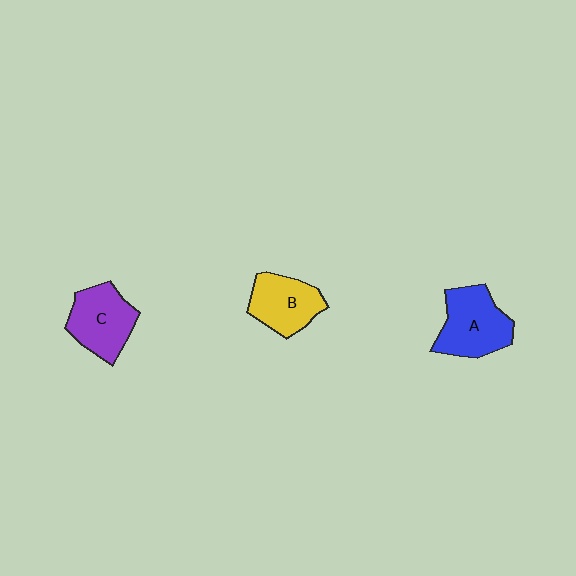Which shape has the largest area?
Shape A (blue).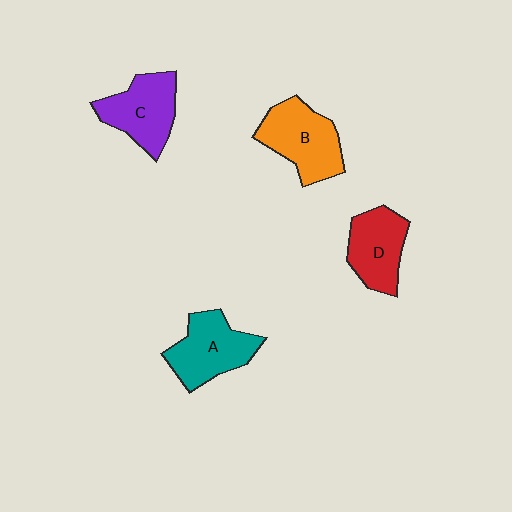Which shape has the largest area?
Shape B (orange).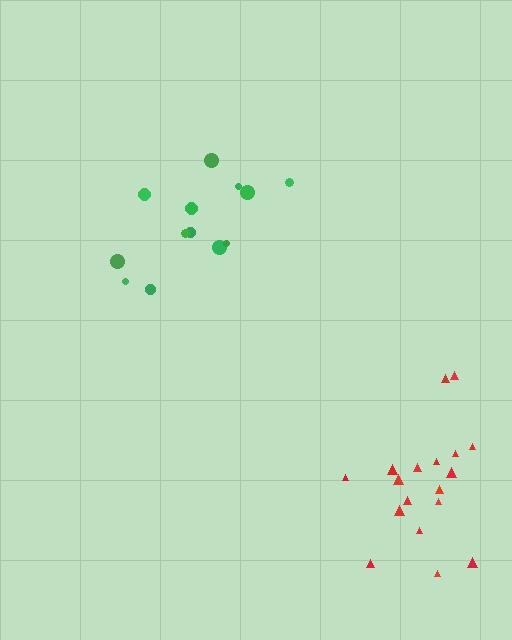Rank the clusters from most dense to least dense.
red, green.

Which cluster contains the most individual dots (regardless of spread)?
Red (18).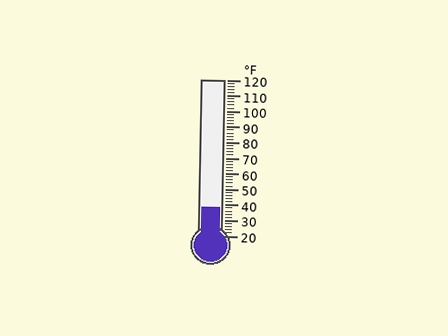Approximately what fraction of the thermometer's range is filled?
The thermometer is filled to approximately 20% of its range.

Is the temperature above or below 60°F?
The temperature is below 60°F.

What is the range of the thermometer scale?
The thermometer scale ranges from 20°F to 120°F.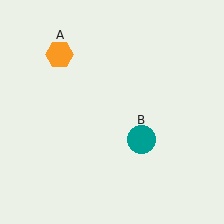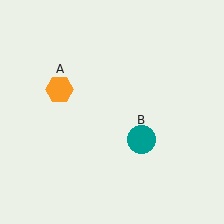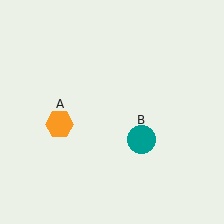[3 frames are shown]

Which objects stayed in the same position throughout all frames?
Teal circle (object B) remained stationary.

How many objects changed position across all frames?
1 object changed position: orange hexagon (object A).